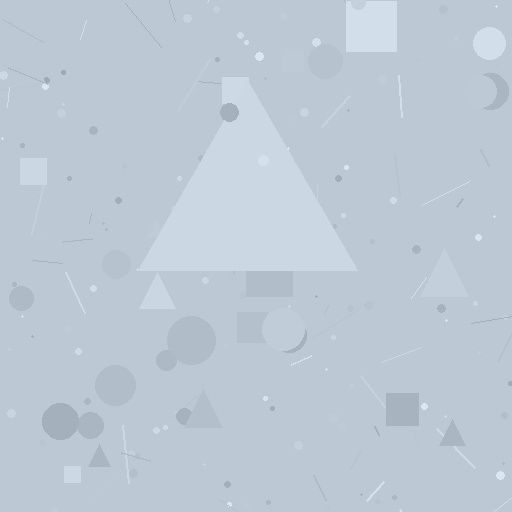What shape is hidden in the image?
A triangle is hidden in the image.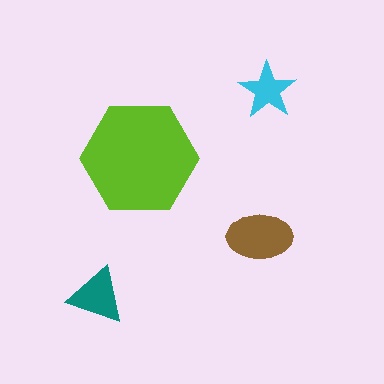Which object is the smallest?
The cyan star.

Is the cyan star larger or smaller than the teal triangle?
Smaller.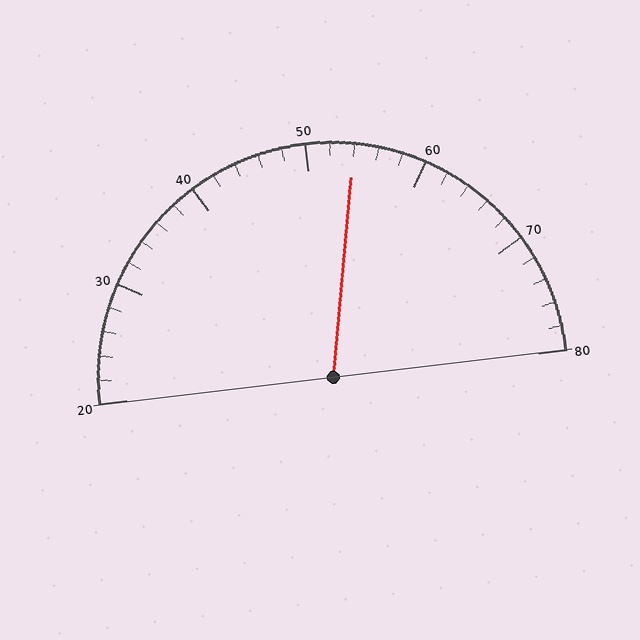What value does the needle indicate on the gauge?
The needle indicates approximately 54.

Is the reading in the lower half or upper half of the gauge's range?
The reading is in the upper half of the range (20 to 80).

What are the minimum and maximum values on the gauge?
The gauge ranges from 20 to 80.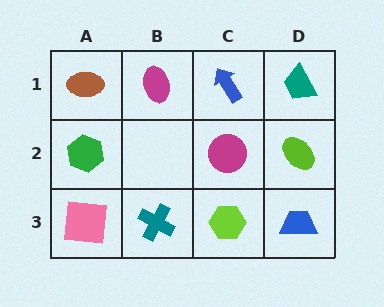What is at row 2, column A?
A green hexagon.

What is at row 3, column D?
A blue trapezoid.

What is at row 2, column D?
A lime ellipse.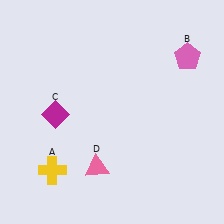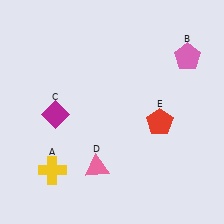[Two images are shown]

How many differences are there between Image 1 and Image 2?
There is 1 difference between the two images.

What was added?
A red pentagon (E) was added in Image 2.